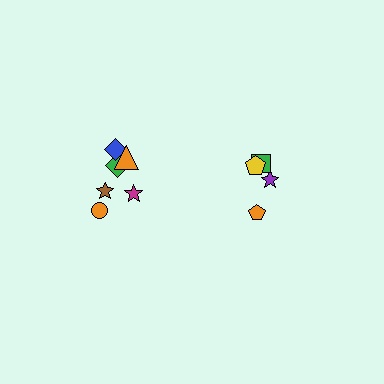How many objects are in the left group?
There are 6 objects.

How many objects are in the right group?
There are 4 objects.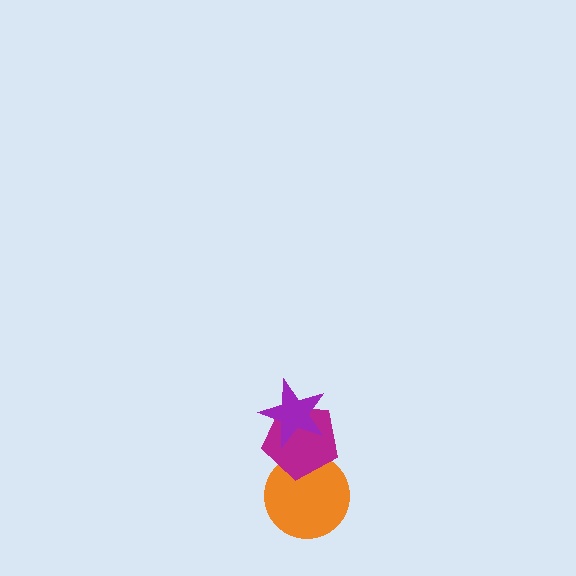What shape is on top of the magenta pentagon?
The purple star is on top of the magenta pentagon.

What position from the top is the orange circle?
The orange circle is 3rd from the top.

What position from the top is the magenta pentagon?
The magenta pentagon is 2nd from the top.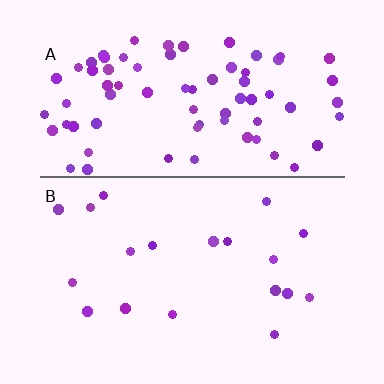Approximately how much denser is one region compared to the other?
Approximately 3.9× — region A over region B.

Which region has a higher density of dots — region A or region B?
A (the top).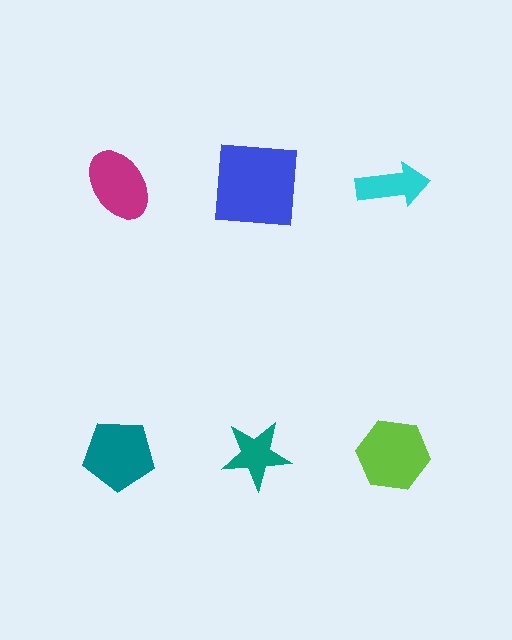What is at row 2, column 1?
A teal pentagon.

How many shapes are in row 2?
3 shapes.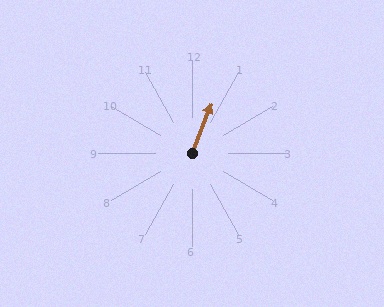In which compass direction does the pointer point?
North.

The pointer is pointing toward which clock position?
Roughly 1 o'clock.